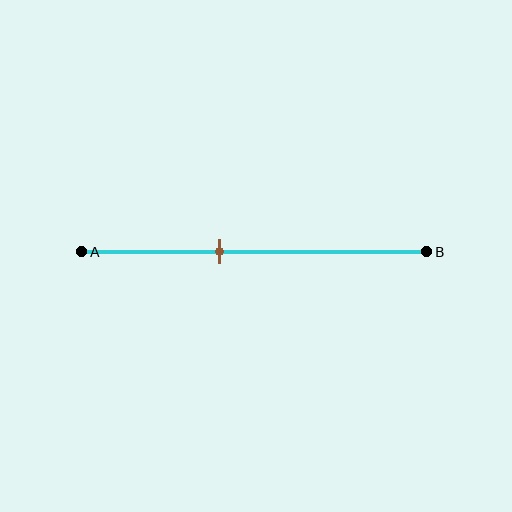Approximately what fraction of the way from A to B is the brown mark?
The brown mark is approximately 40% of the way from A to B.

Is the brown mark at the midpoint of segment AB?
No, the mark is at about 40% from A, not at the 50% midpoint.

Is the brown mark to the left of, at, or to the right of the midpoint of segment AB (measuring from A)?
The brown mark is to the left of the midpoint of segment AB.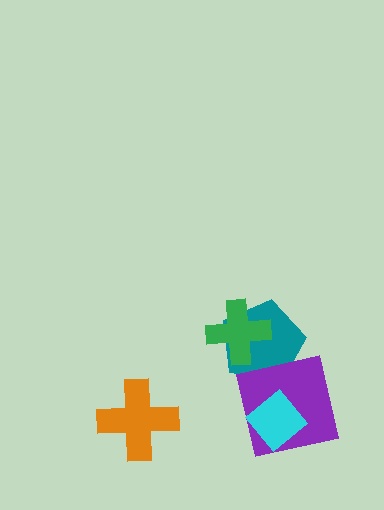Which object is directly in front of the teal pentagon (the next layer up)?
The green cross is directly in front of the teal pentagon.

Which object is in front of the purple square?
The cyan diamond is in front of the purple square.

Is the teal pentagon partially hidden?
Yes, it is partially covered by another shape.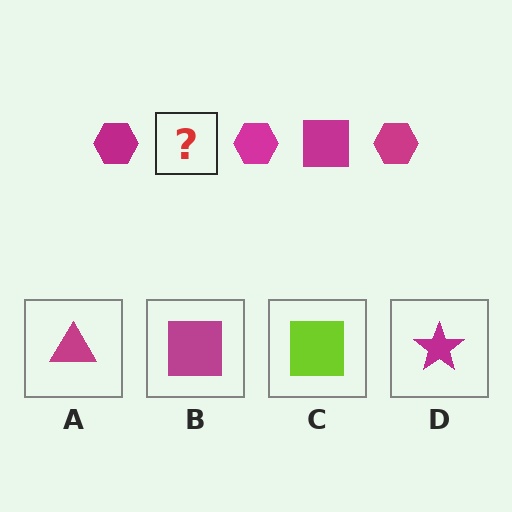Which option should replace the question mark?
Option B.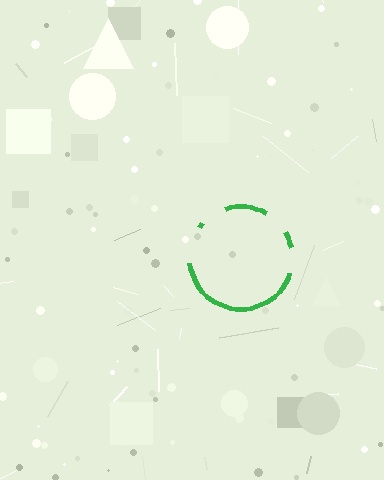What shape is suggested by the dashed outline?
The dashed outline suggests a circle.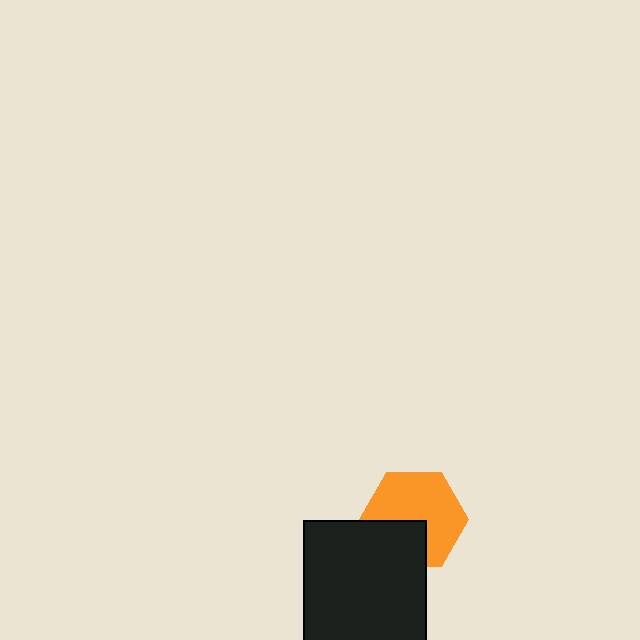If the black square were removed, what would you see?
You would see the complete orange hexagon.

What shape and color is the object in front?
The object in front is a black square.